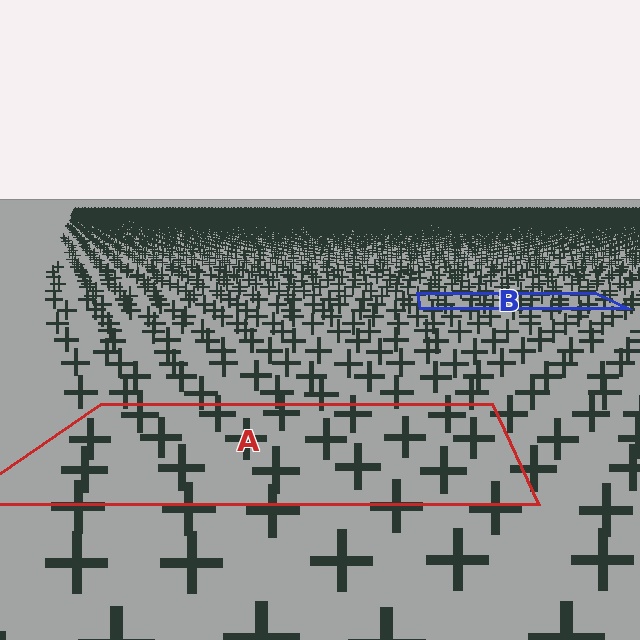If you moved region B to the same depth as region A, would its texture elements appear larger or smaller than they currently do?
They would appear larger. At a closer depth, the same texture elements are projected at a bigger on-screen size.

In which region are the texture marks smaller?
The texture marks are smaller in region B, because it is farther away.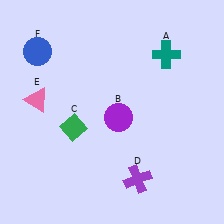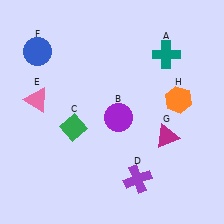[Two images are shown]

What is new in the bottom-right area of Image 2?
A magenta triangle (G) was added in the bottom-right area of Image 2.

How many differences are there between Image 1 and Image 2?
There are 2 differences between the two images.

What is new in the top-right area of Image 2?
An orange hexagon (H) was added in the top-right area of Image 2.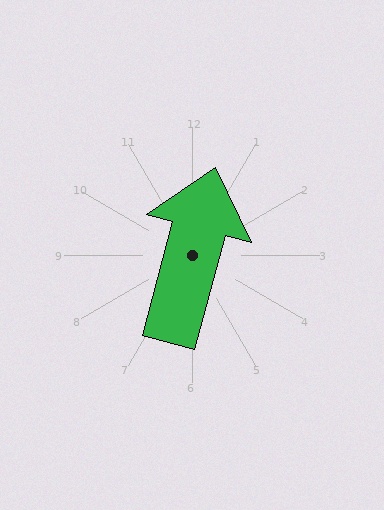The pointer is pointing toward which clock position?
Roughly 1 o'clock.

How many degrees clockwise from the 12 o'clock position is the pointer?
Approximately 15 degrees.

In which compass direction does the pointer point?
North.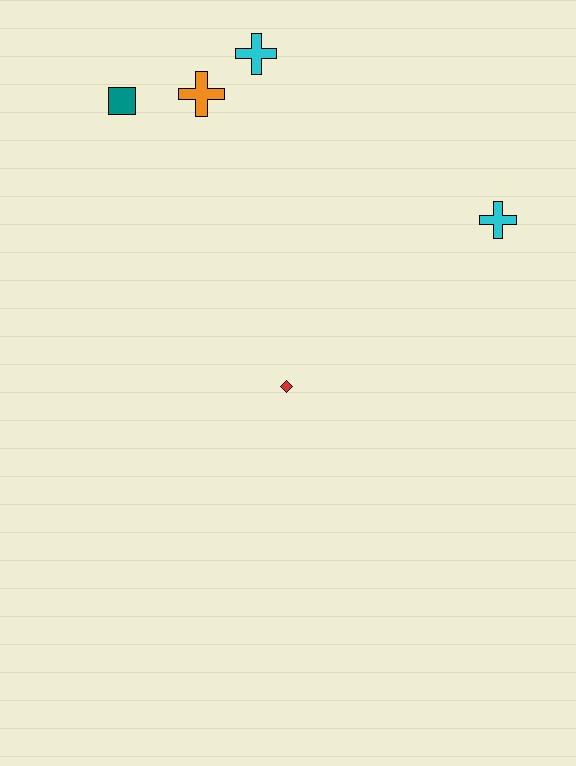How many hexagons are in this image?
There are no hexagons.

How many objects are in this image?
There are 5 objects.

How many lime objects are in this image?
There are no lime objects.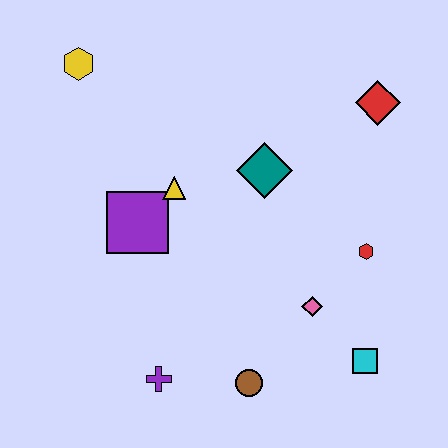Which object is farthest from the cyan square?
The yellow hexagon is farthest from the cyan square.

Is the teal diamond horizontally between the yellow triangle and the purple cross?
No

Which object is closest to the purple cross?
The brown circle is closest to the purple cross.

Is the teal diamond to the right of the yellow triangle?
Yes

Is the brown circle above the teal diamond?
No